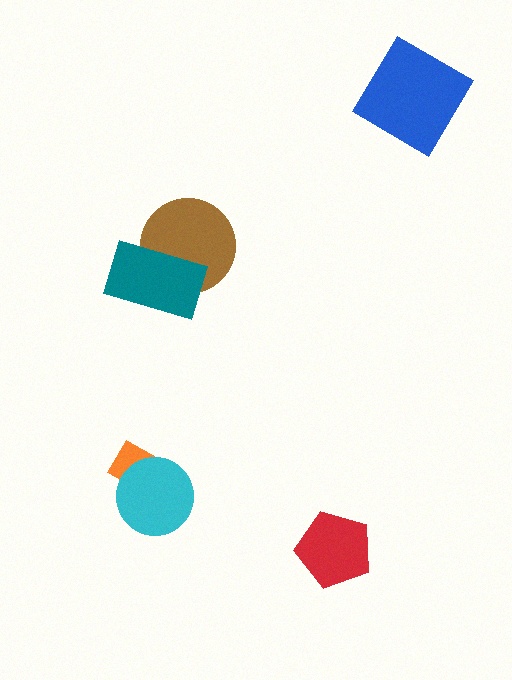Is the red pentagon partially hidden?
No, no other shape covers it.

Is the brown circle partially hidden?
Yes, it is partially covered by another shape.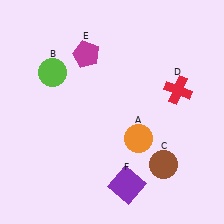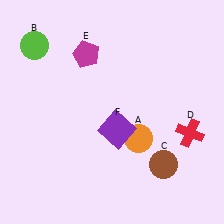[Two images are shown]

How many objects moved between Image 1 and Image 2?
3 objects moved between the two images.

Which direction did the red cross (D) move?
The red cross (D) moved down.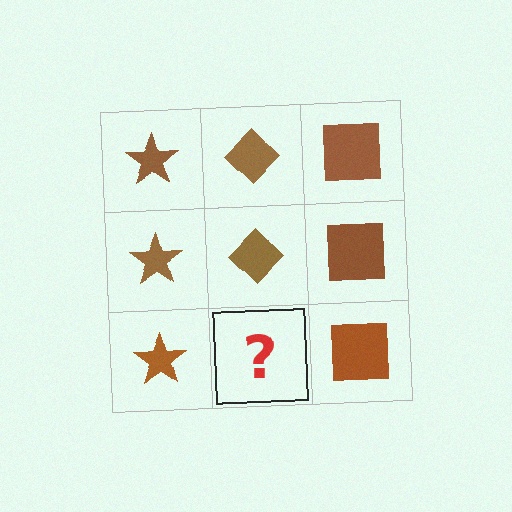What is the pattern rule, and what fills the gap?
The rule is that each column has a consistent shape. The gap should be filled with a brown diamond.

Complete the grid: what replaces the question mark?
The question mark should be replaced with a brown diamond.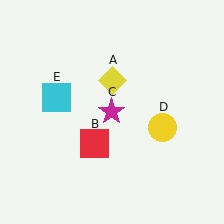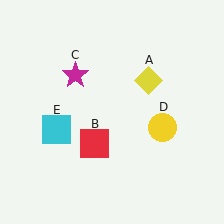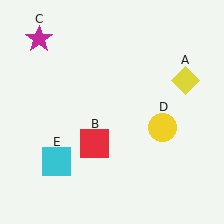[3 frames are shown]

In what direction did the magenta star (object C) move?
The magenta star (object C) moved up and to the left.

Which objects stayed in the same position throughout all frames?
Red square (object B) and yellow circle (object D) remained stationary.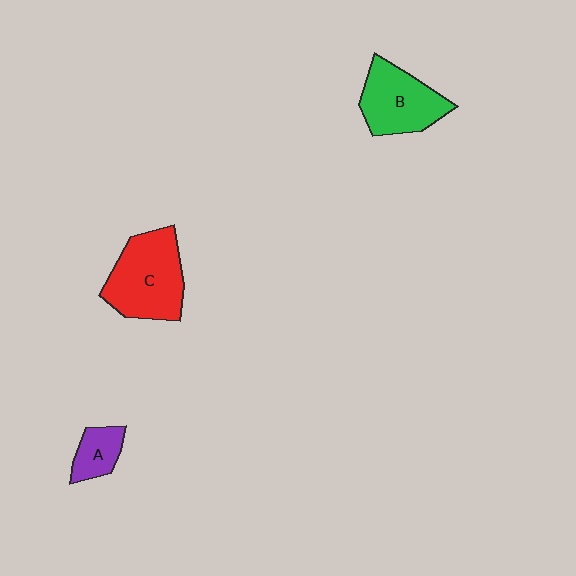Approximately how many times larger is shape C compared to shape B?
Approximately 1.2 times.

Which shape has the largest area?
Shape C (red).